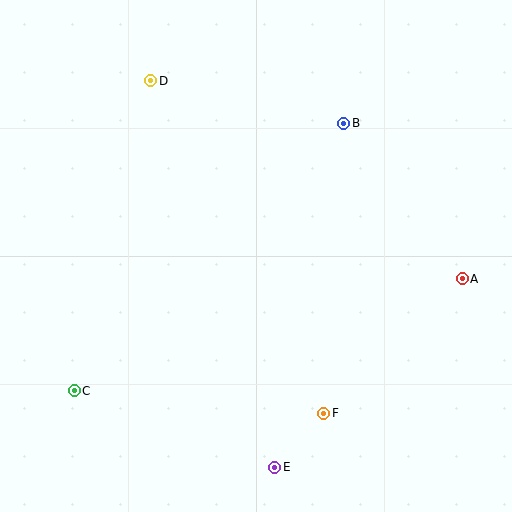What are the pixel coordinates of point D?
Point D is at (151, 81).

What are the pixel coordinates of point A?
Point A is at (462, 279).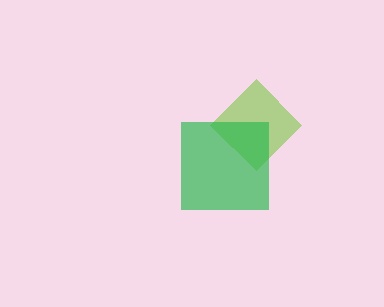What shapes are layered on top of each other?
The layered shapes are: a lime diamond, a green square.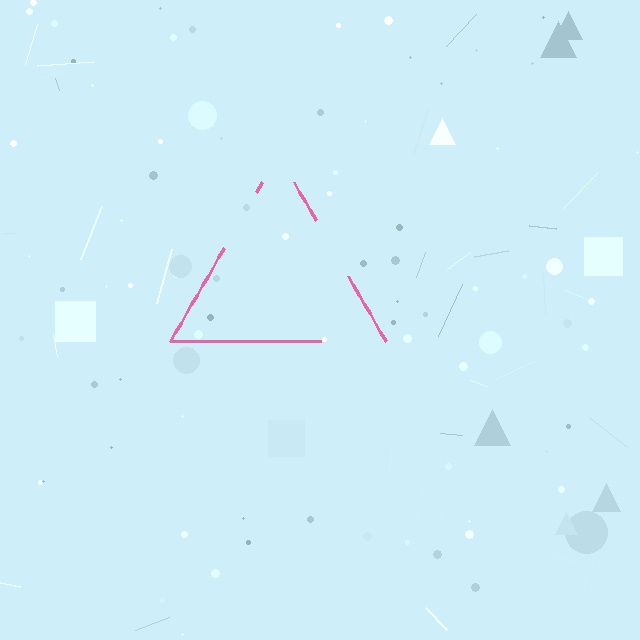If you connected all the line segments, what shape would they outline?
They would outline a triangle.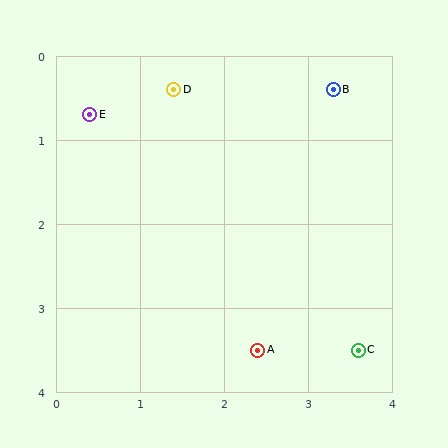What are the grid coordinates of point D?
Point D is at approximately (1.4, 0.4).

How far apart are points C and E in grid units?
Points C and E are about 4.3 grid units apart.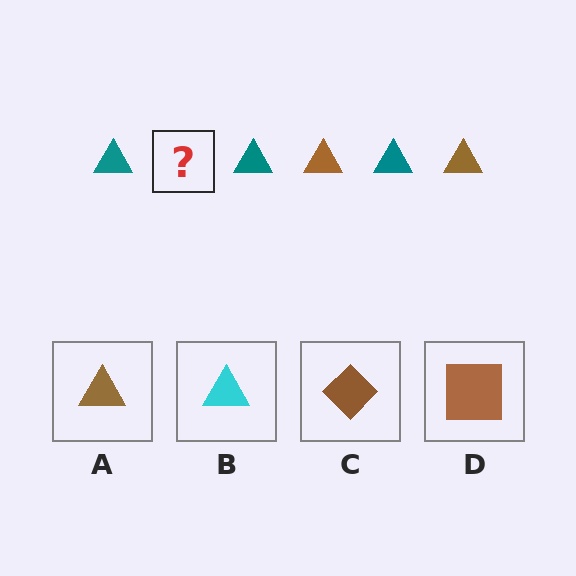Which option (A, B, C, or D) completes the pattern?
A.